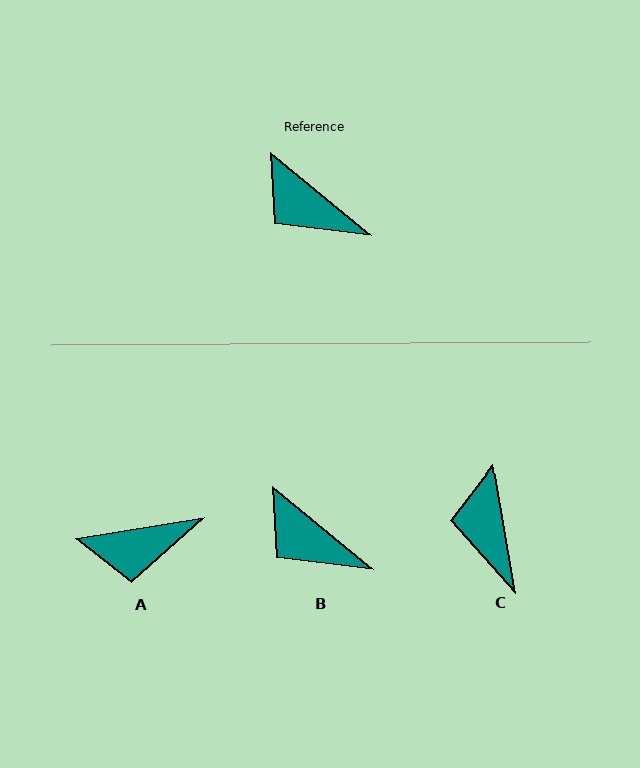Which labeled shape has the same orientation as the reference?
B.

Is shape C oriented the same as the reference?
No, it is off by about 41 degrees.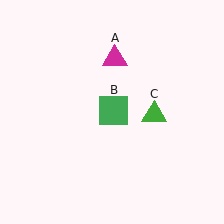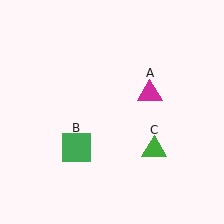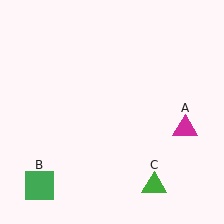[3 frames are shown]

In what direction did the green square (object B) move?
The green square (object B) moved down and to the left.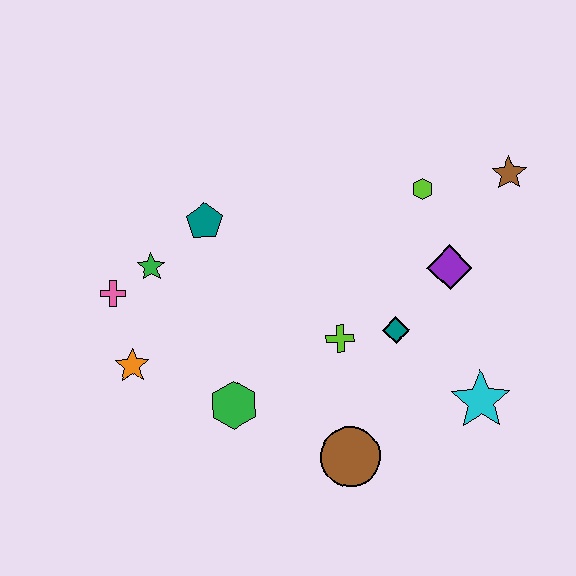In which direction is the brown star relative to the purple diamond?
The brown star is above the purple diamond.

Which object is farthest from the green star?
The brown star is farthest from the green star.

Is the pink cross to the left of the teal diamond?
Yes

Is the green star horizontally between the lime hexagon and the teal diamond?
No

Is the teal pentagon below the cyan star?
No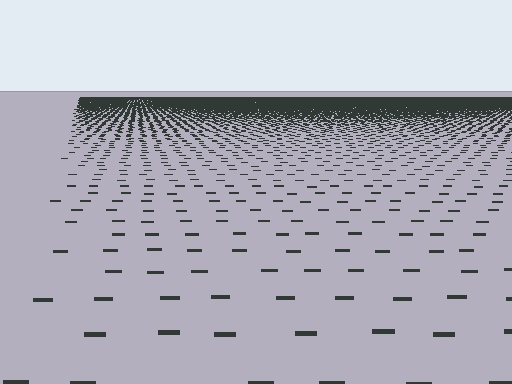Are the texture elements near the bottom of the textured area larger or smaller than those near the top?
Larger. Near the bottom, elements are closer to the viewer and appear at a bigger on-screen size.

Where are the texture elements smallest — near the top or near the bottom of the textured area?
Near the top.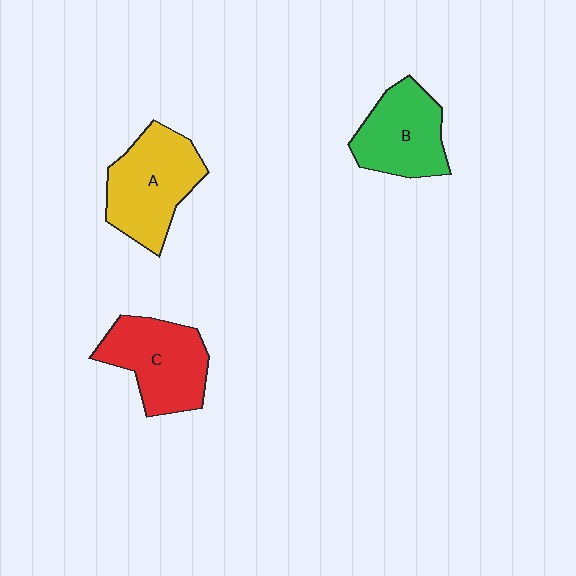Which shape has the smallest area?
Shape B (green).